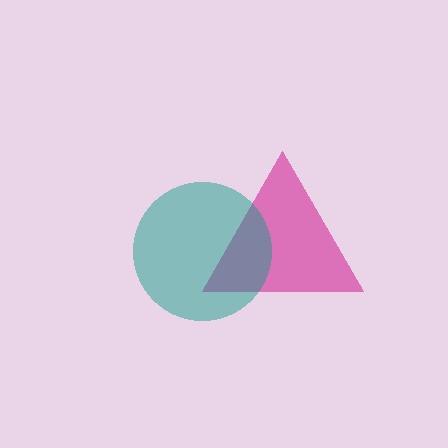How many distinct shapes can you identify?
There are 2 distinct shapes: a magenta triangle, a teal circle.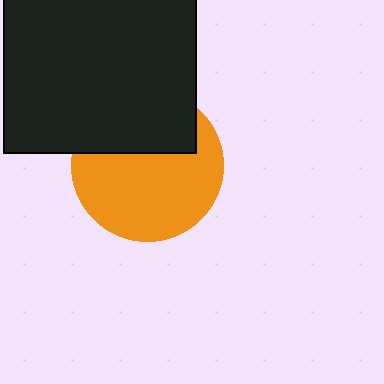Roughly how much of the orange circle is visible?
About half of it is visible (roughly 64%).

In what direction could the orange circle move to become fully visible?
The orange circle could move down. That would shift it out from behind the black rectangle entirely.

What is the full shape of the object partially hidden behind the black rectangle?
The partially hidden object is an orange circle.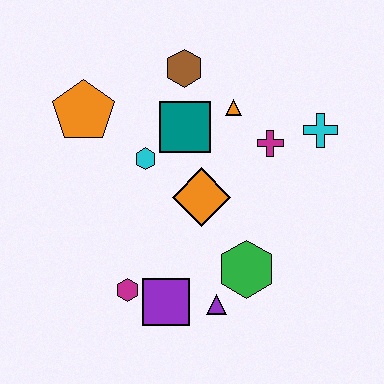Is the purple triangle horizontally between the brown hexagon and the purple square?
No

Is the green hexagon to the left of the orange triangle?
No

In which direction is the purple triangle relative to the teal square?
The purple triangle is below the teal square.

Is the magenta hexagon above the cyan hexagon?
No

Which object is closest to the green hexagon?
The purple triangle is closest to the green hexagon.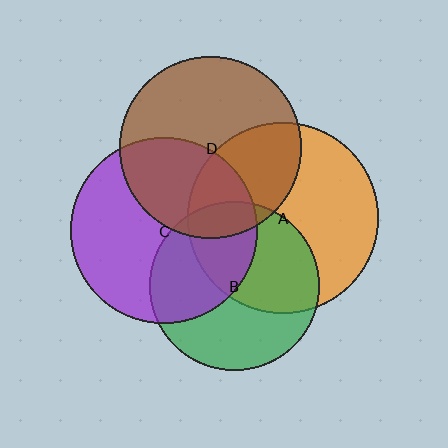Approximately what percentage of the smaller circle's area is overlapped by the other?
Approximately 40%.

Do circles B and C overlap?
Yes.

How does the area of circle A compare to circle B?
Approximately 1.3 times.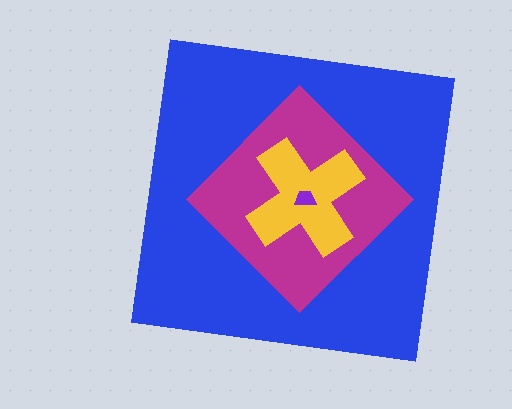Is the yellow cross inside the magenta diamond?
Yes.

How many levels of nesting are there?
4.